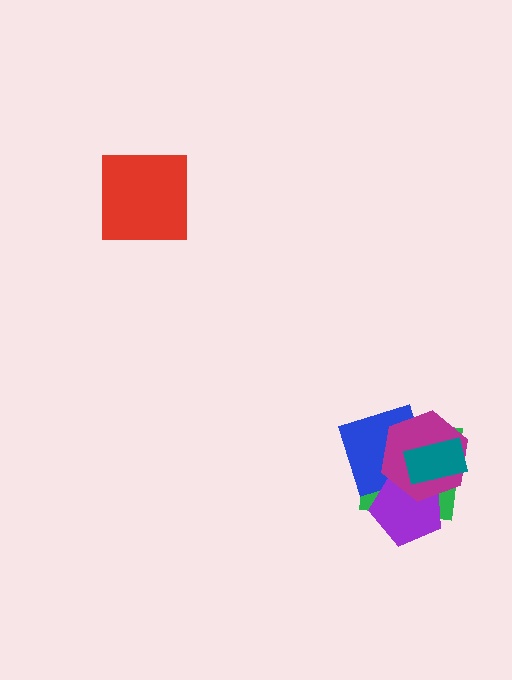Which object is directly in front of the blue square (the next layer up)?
The purple pentagon is directly in front of the blue square.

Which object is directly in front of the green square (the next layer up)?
The blue square is directly in front of the green square.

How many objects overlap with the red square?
0 objects overlap with the red square.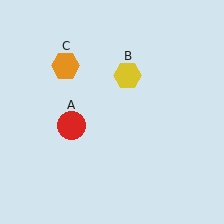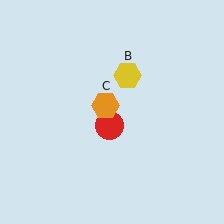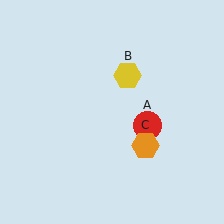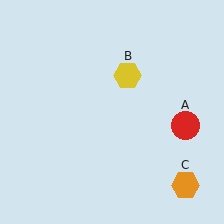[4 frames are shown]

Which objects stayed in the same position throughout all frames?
Yellow hexagon (object B) remained stationary.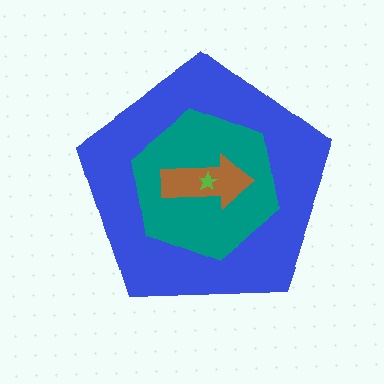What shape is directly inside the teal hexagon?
The brown arrow.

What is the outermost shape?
The blue pentagon.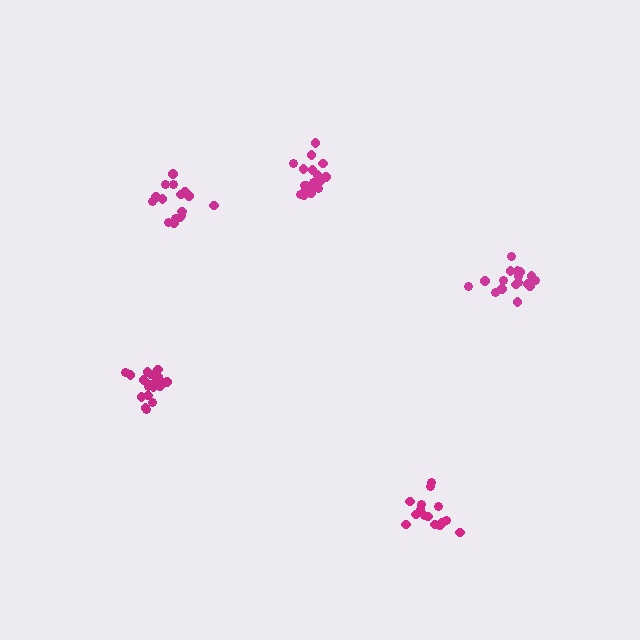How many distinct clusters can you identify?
There are 5 distinct clusters.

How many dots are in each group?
Group 1: 16 dots, Group 2: 18 dots, Group 3: 18 dots, Group 4: 15 dots, Group 5: 21 dots (88 total).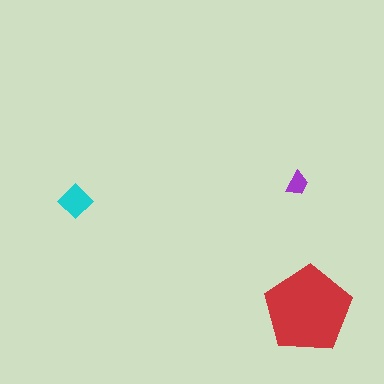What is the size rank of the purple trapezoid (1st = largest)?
3rd.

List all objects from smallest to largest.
The purple trapezoid, the cyan diamond, the red pentagon.